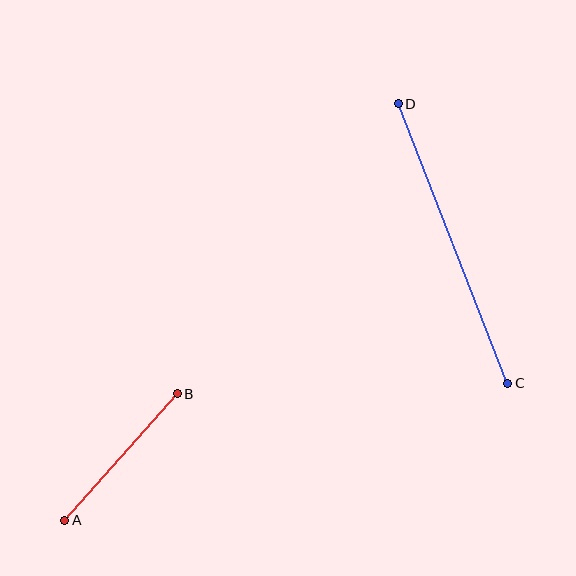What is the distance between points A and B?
The distance is approximately 169 pixels.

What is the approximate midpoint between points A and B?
The midpoint is at approximately (121, 457) pixels.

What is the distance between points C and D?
The distance is approximately 300 pixels.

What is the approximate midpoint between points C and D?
The midpoint is at approximately (453, 244) pixels.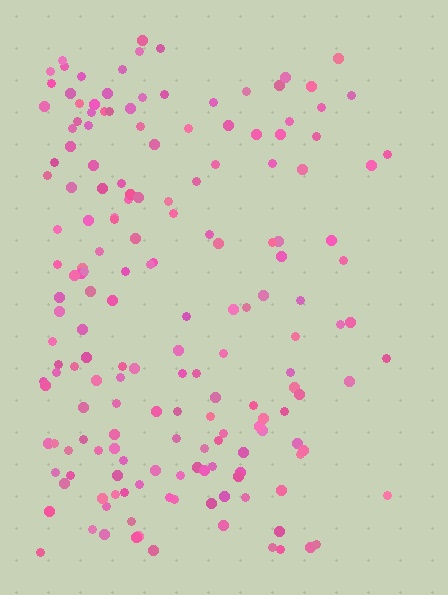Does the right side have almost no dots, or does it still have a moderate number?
Still a moderate number, just noticeably fewer than the left.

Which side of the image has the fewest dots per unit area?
The right.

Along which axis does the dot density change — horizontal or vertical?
Horizontal.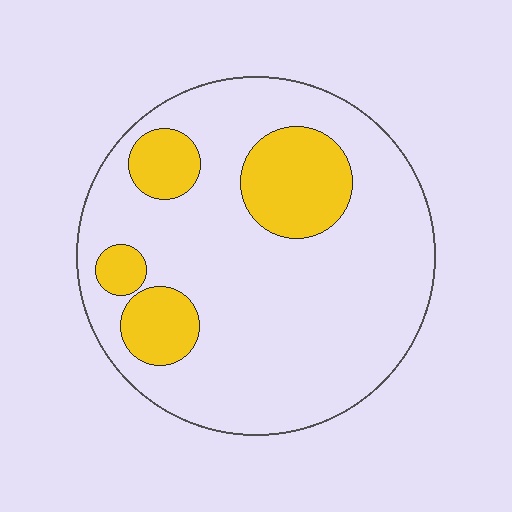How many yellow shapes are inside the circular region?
4.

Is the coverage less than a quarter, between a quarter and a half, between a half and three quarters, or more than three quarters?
Less than a quarter.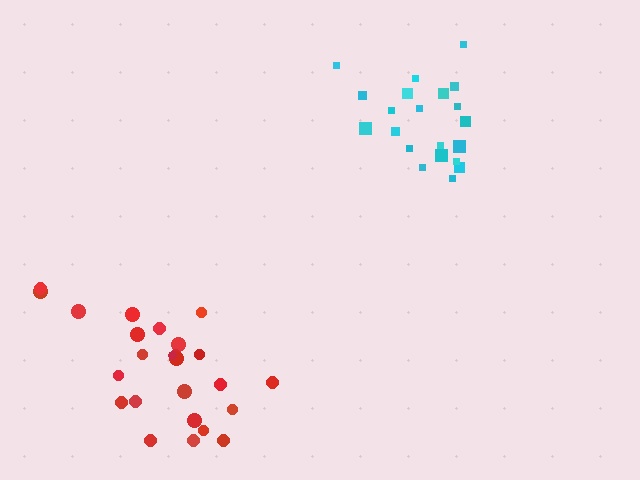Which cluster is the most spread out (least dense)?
Red.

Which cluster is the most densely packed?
Cyan.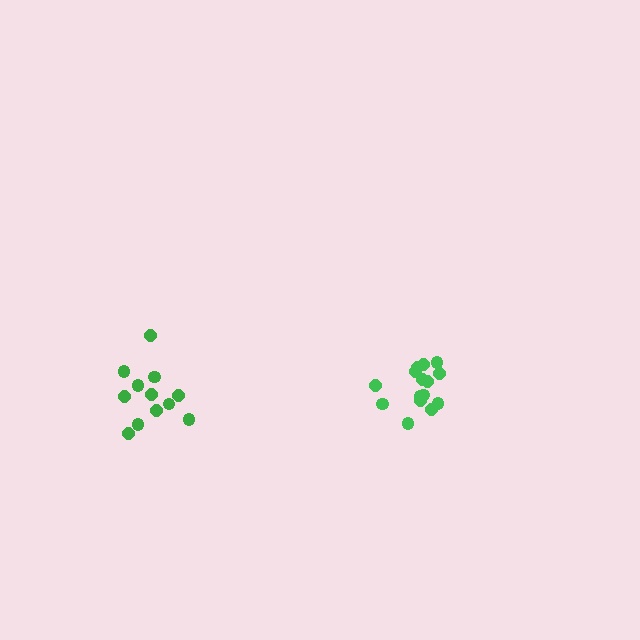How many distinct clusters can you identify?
There are 2 distinct clusters.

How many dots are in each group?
Group 1: 15 dots, Group 2: 12 dots (27 total).